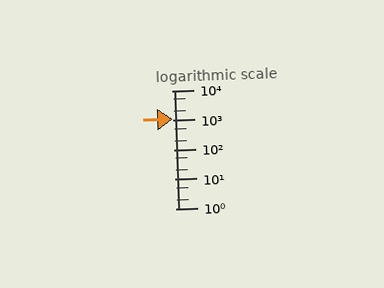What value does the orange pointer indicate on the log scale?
The pointer indicates approximately 1100.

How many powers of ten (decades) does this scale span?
The scale spans 4 decades, from 1 to 10000.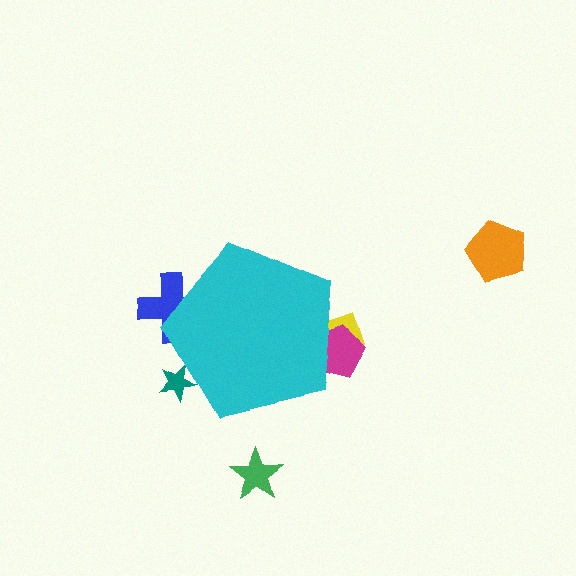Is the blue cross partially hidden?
Yes, the blue cross is partially hidden behind the cyan pentagon.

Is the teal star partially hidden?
Yes, the teal star is partially hidden behind the cyan pentagon.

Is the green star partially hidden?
No, the green star is fully visible.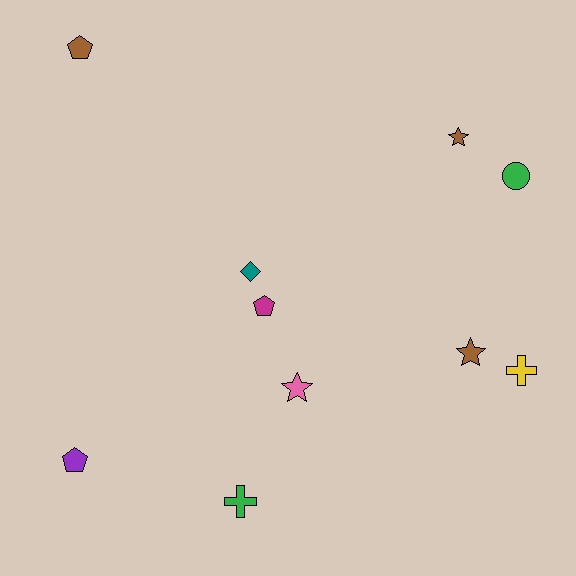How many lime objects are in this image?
There are no lime objects.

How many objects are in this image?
There are 10 objects.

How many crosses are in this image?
There are 2 crosses.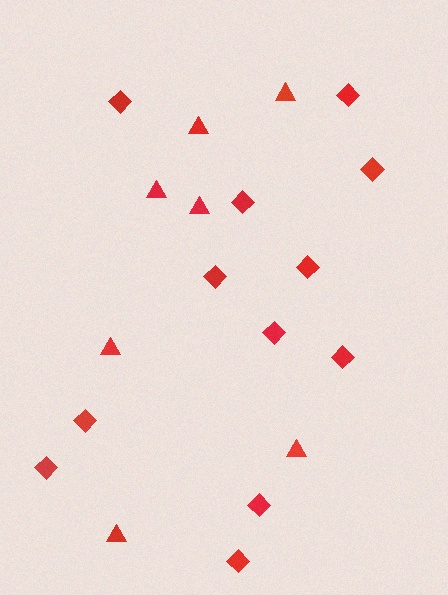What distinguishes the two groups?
There are 2 groups: one group of diamonds (12) and one group of triangles (7).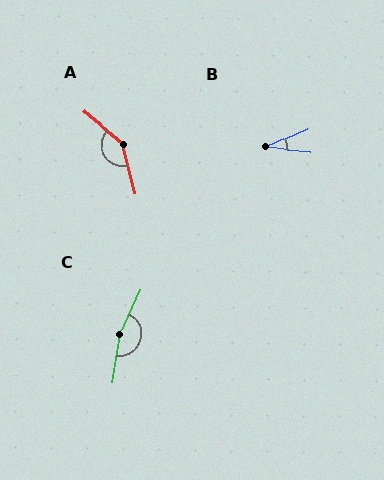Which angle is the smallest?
B, at approximately 29 degrees.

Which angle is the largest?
C, at approximately 164 degrees.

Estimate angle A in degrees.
Approximately 144 degrees.